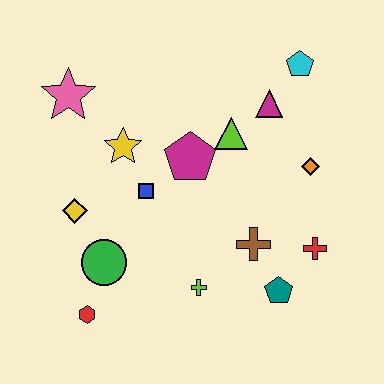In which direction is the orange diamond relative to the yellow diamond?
The orange diamond is to the right of the yellow diamond.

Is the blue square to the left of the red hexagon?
No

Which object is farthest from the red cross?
The pink star is farthest from the red cross.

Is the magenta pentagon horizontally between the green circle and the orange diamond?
Yes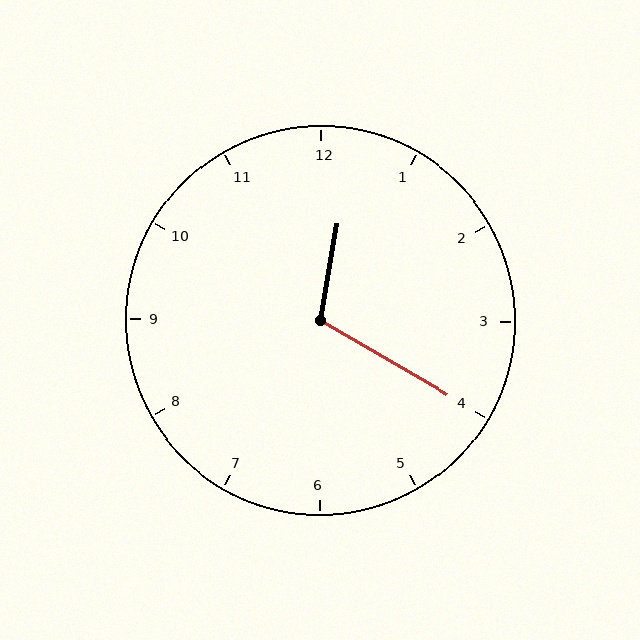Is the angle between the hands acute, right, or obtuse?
It is obtuse.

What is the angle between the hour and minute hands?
Approximately 110 degrees.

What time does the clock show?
12:20.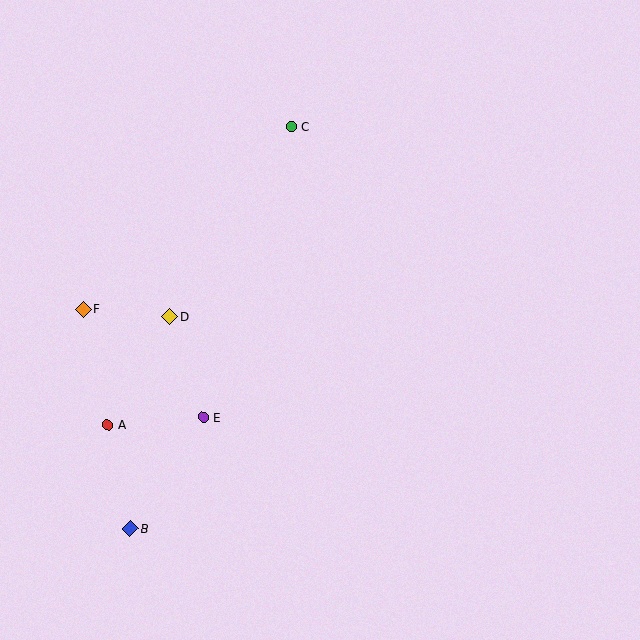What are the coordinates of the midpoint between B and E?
The midpoint between B and E is at (167, 473).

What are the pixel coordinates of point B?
Point B is at (130, 529).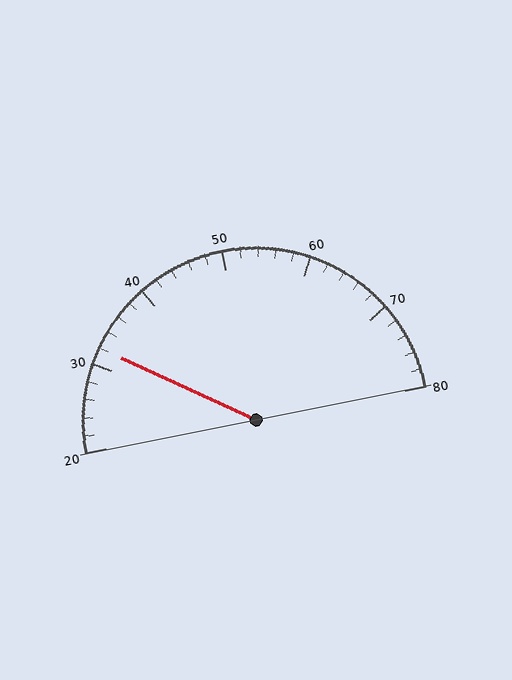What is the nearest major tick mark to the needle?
The nearest major tick mark is 30.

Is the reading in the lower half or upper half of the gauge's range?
The reading is in the lower half of the range (20 to 80).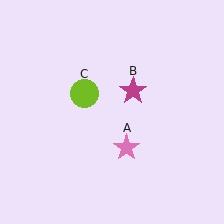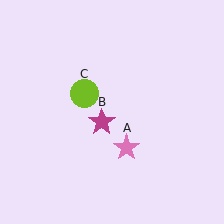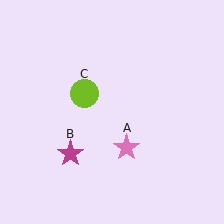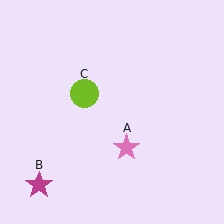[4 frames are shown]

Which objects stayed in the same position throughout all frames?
Pink star (object A) and lime circle (object C) remained stationary.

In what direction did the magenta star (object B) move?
The magenta star (object B) moved down and to the left.